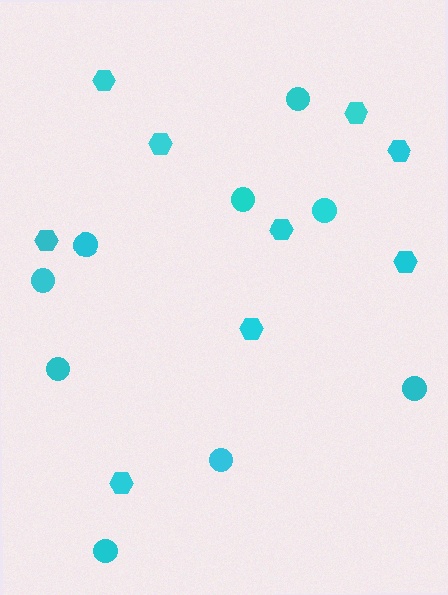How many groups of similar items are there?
There are 2 groups: one group of circles (9) and one group of hexagons (9).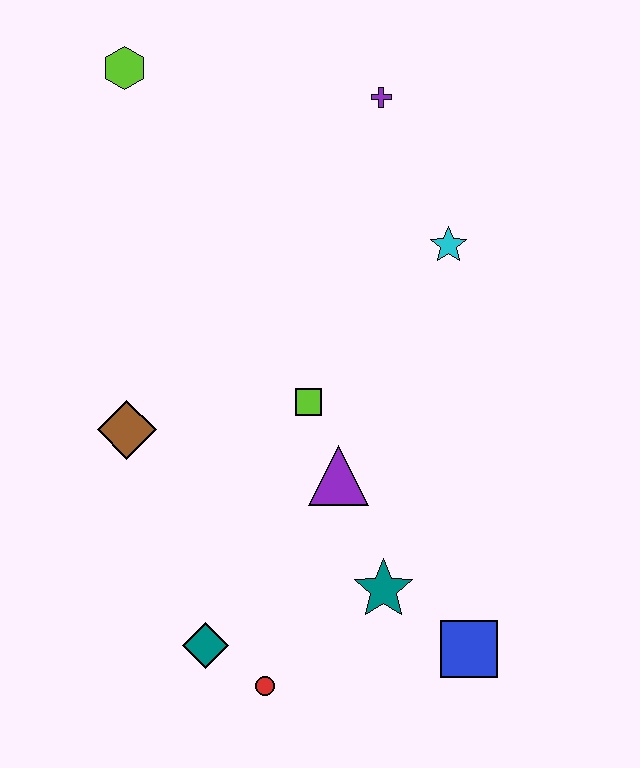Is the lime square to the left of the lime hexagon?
No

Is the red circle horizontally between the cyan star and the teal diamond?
Yes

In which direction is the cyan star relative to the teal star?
The cyan star is above the teal star.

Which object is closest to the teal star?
The blue square is closest to the teal star.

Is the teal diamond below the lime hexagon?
Yes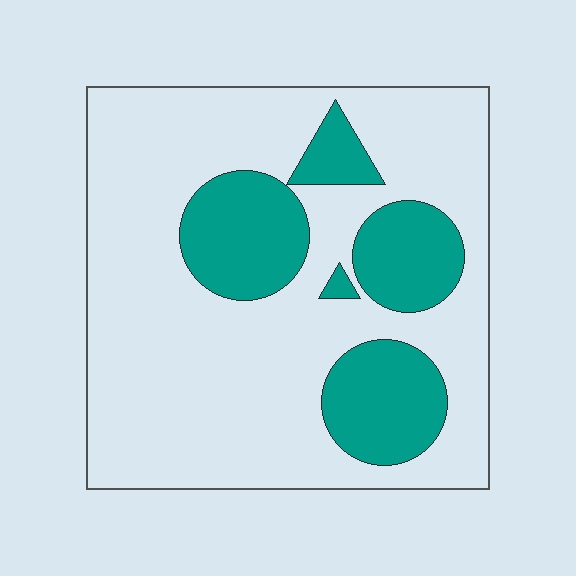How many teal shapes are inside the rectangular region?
5.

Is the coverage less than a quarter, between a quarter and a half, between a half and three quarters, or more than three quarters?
Between a quarter and a half.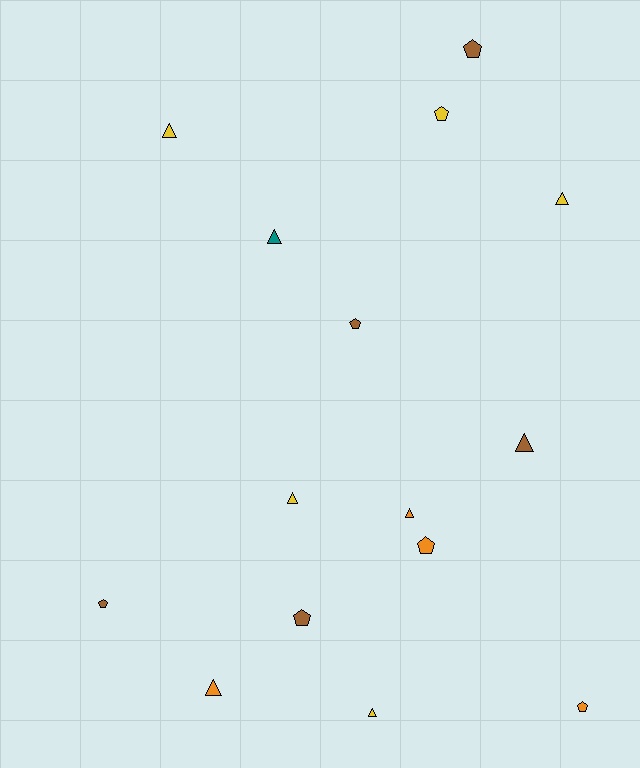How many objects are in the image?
There are 15 objects.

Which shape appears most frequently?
Triangle, with 8 objects.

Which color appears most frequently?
Yellow, with 5 objects.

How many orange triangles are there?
There are 2 orange triangles.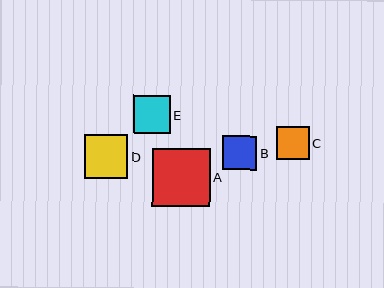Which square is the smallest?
Square C is the smallest with a size of approximately 33 pixels.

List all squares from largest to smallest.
From largest to smallest: A, D, E, B, C.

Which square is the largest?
Square A is the largest with a size of approximately 58 pixels.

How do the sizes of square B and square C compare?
Square B and square C are approximately the same size.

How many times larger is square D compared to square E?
Square D is approximately 1.2 times the size of square E.